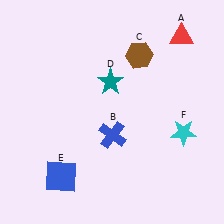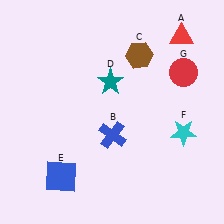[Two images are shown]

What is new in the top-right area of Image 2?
A red circle (G) was added in the top-right area of Image 2.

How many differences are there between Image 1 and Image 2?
There is 1 difference between the two images.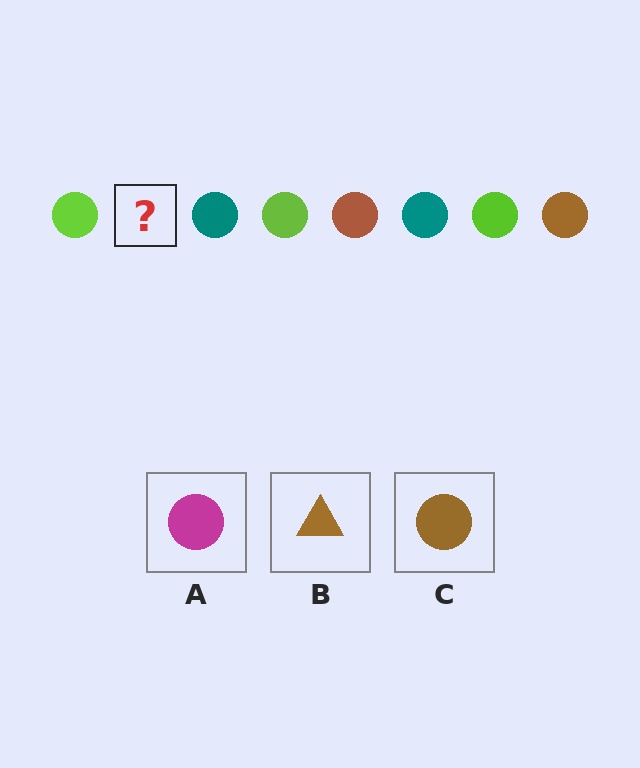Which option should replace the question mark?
Option C.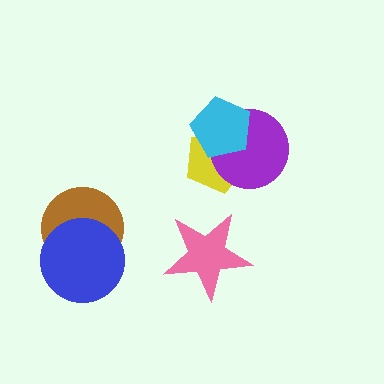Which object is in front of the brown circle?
The blue circle is in front of the brown circle.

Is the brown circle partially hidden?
Yes, it is partially covered by another shape.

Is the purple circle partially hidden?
Yes, it is partially covered by another shape.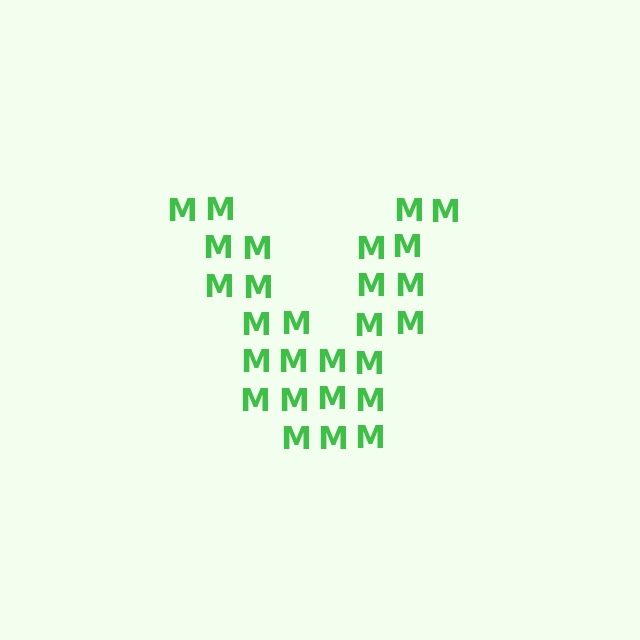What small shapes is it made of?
It is made of small letter M's.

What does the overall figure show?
The overall figure shows the letter V.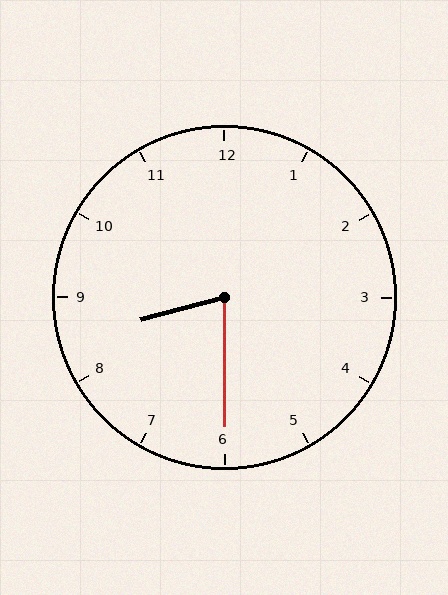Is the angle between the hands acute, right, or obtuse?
It is acute.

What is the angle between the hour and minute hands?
Approximately 75 degrees.